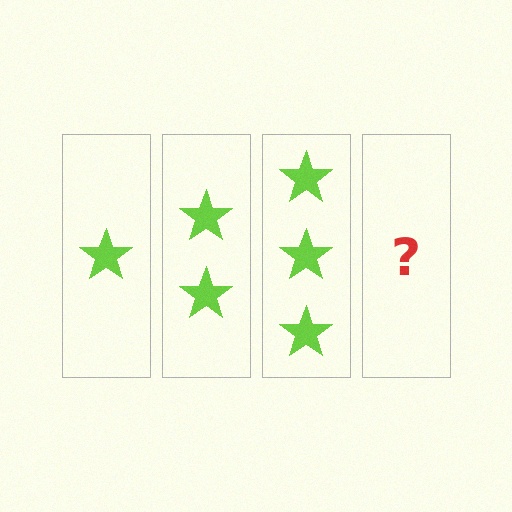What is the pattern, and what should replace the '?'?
The pattern is that each step adds one more star. The '?' should be 4 stars.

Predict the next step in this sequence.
The next step is 4 stars.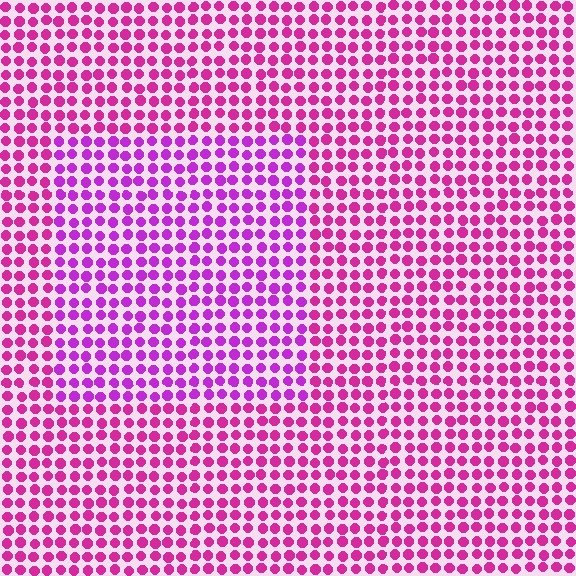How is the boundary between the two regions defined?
The boundary is defined purely by a slight shift in hue (about 27 degrees). Spacing, size, and orientation are identical on both sides.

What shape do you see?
I see a rectangle.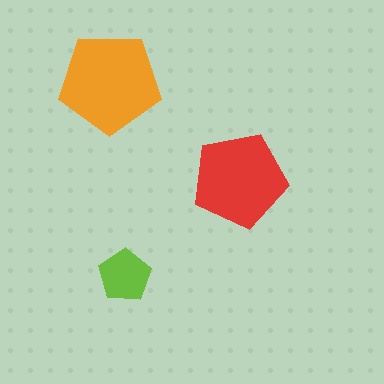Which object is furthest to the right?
The red pentagon is rightmost.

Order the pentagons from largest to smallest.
the orange one, the red one, the lime one.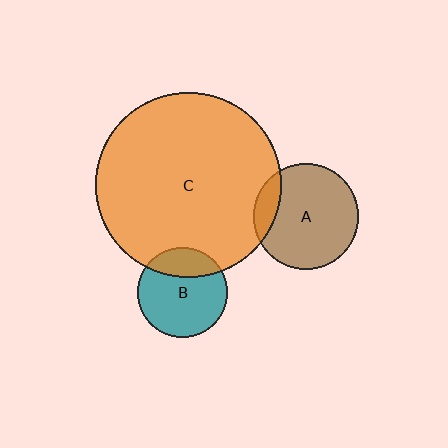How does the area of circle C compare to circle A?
Approximately 3.1 times.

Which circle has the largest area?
Circle C (orange).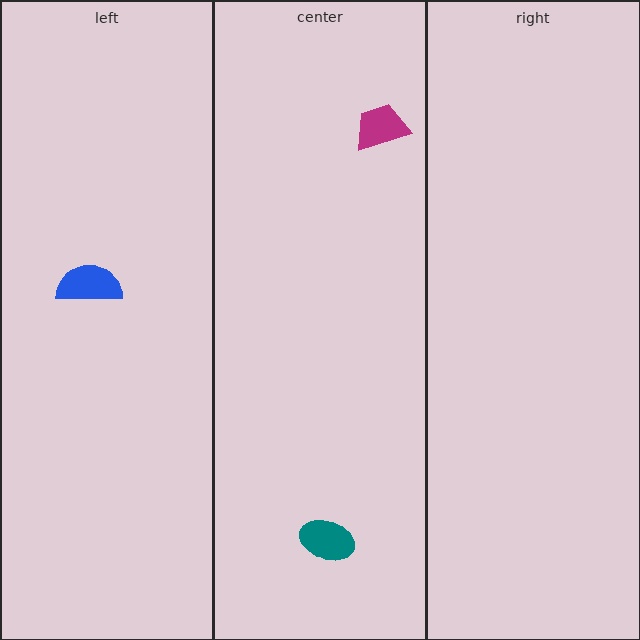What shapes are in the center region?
The teal ellipse, the magenta trapezoid.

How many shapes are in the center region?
2.